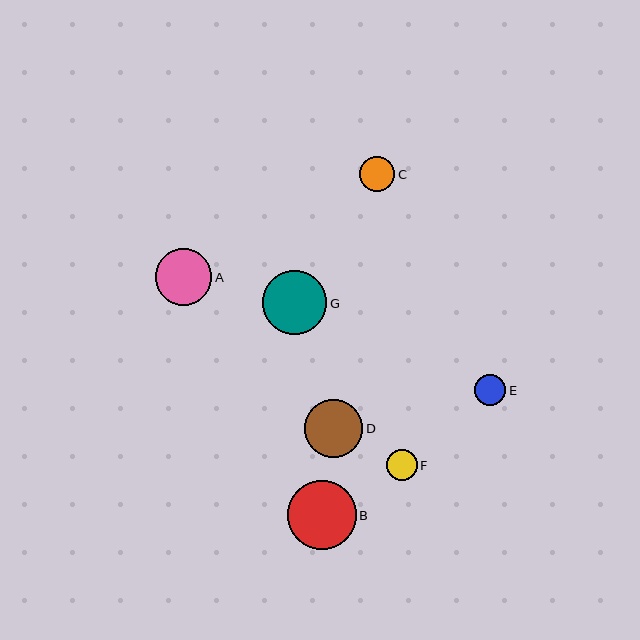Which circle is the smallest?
Circle F is the smallest with a size of approximately 31 pixels.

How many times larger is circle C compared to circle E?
Circle C is approximately 1.1 times the size of circle E.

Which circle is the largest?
Circle B is the largest with a size of approximately 69 pixels.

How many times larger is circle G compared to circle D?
Circle G is approximately 1.1 times the size of circle D.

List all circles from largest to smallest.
From largest to smallest: B, G, D, A, C, E, F.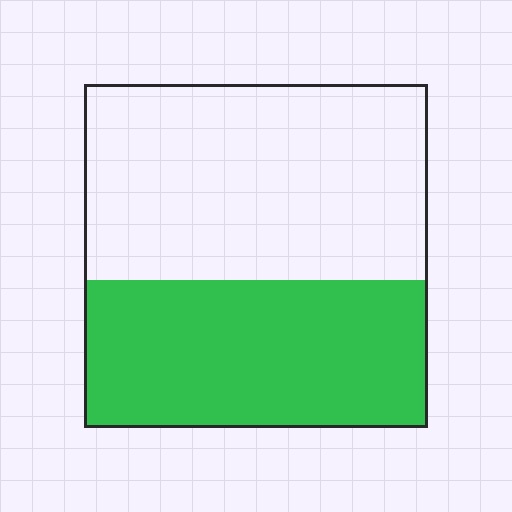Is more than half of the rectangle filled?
No.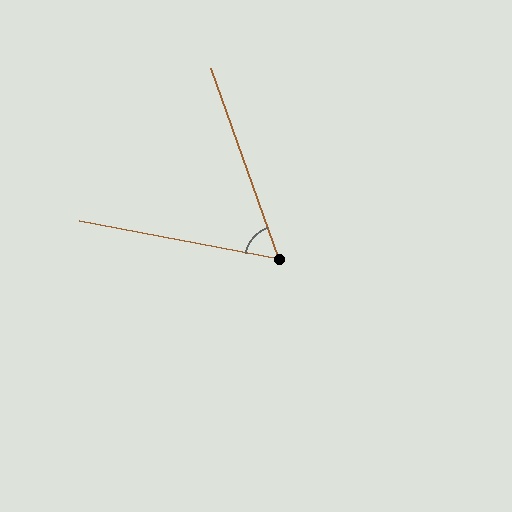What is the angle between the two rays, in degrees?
Approximately 60 degrees.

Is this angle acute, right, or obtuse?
It is acute.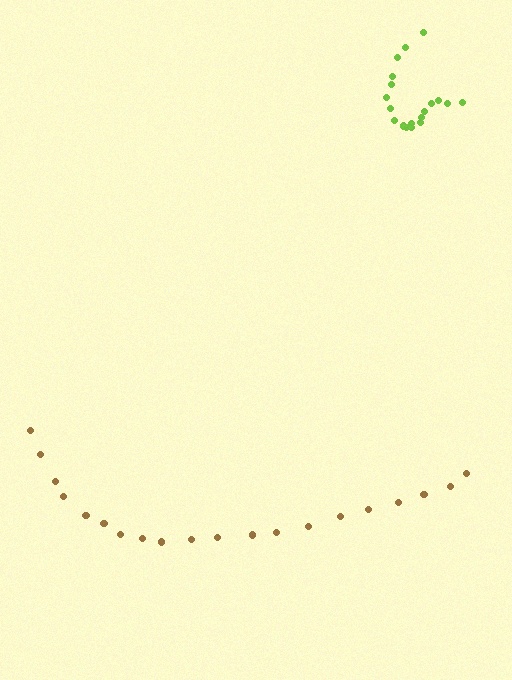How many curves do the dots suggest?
There are 2 distinct paths.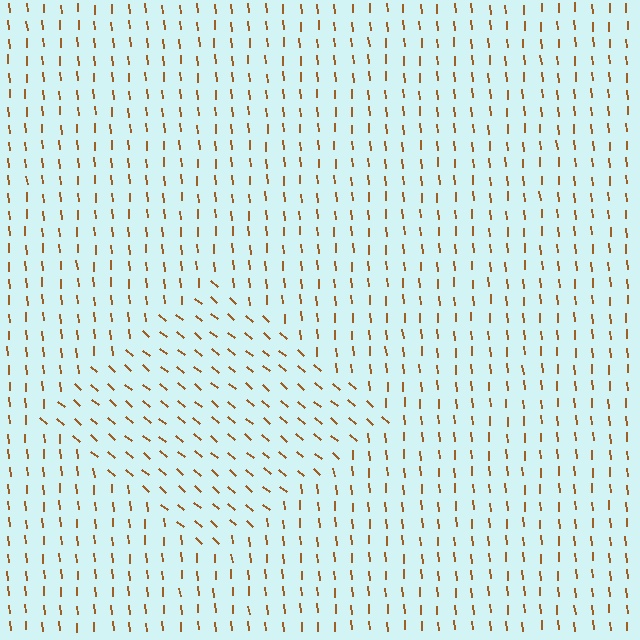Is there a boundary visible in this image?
Yes, there is a texture boundary formed by a change in line orientation.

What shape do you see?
I see a diamond.